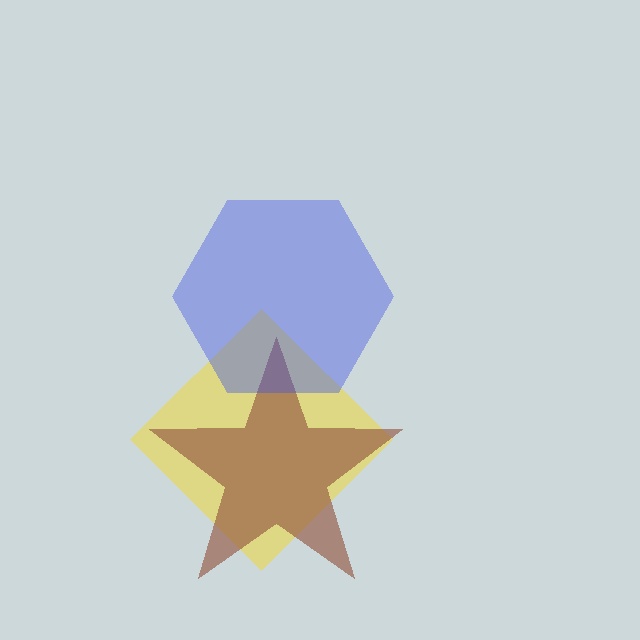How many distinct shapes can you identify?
There are 3 distinct shapes: a yellow diamond, a brown star, a blue hexagon.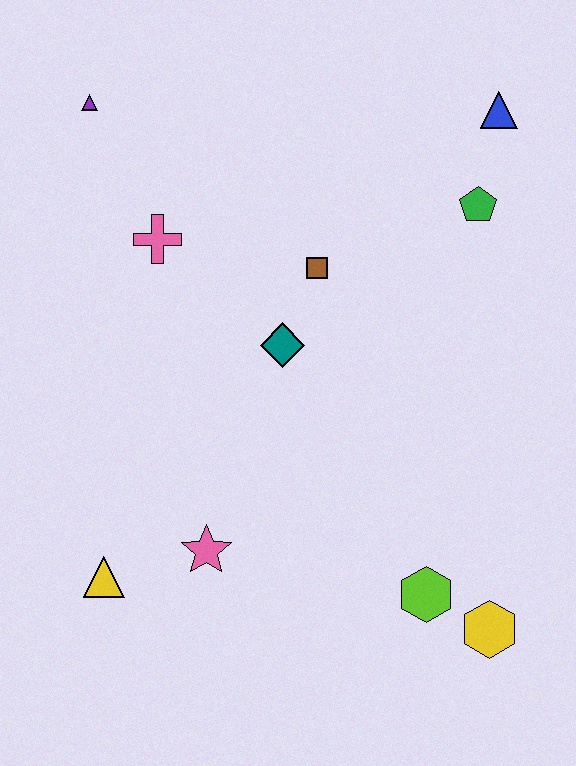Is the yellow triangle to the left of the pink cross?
Yes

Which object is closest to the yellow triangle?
The pink star is closest to the yellow triangle.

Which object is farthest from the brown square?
The yellow hexagon is farthest from the brown square.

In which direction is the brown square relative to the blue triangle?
The brown square is to the left of the blue triangle.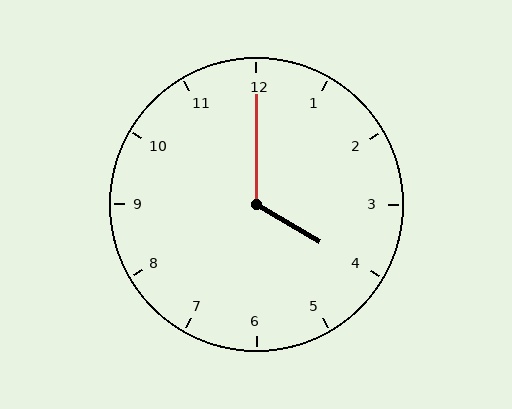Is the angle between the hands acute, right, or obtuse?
It is obtuse.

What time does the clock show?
4:00.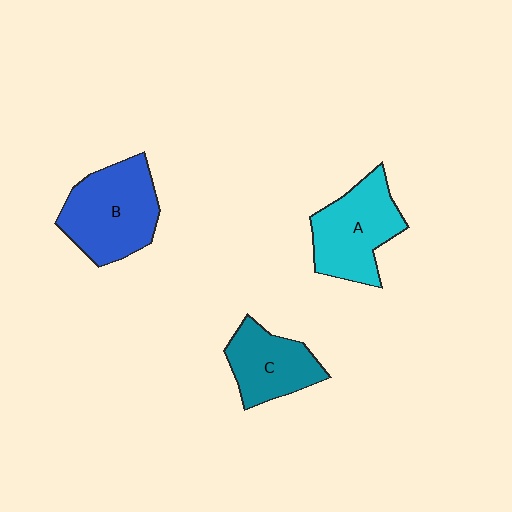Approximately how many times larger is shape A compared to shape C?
Approximately 1.3 times.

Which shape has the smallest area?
Shape C (teal).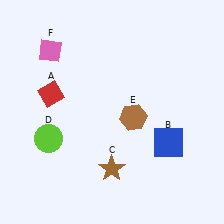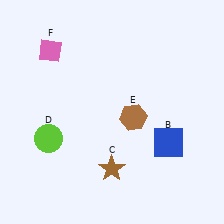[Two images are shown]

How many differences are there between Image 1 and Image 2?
There is 1 difference between the two images.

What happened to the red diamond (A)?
The red diamond (A) was removed in Image 2. It was in the top-left area of Image 1.